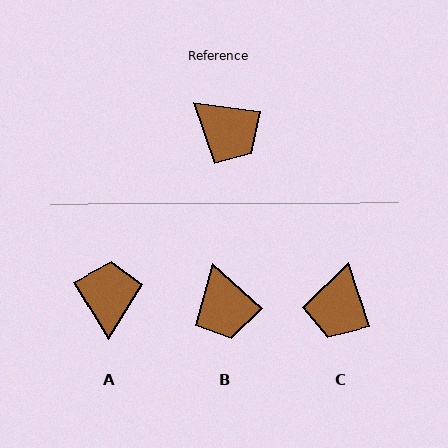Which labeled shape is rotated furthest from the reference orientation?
A, about 128 degrees away.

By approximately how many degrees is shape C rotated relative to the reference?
Approximately 65 degrees clockwise.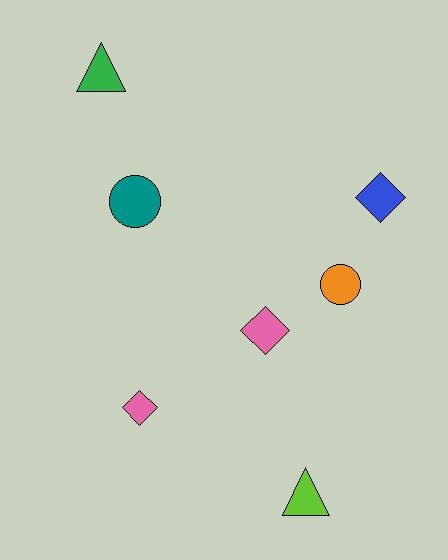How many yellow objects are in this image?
There are no yellow objects.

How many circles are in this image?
There are 2 circles.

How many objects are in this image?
There are 7 objects.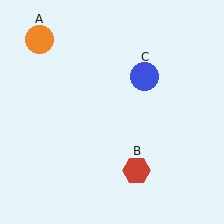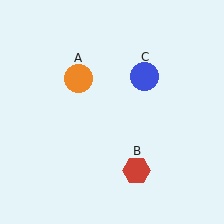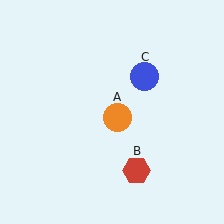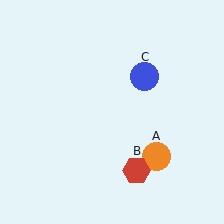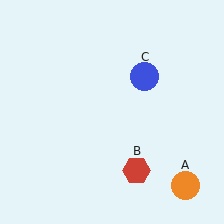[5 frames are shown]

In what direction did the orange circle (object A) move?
The orange circle (object A) moved down and to the right.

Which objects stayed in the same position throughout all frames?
Red hexagon (object B) and blue circle (object C) remained stationary.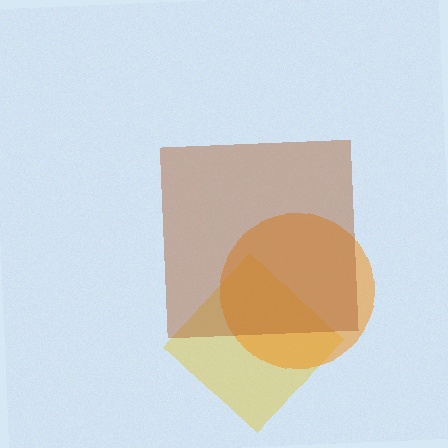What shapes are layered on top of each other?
The layered shapes are: a yellow diamond, an orange circle, a brown square.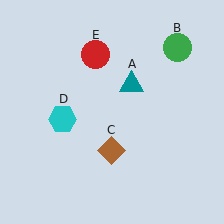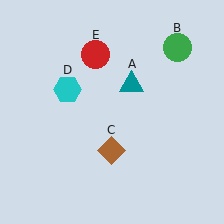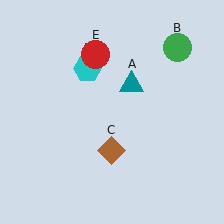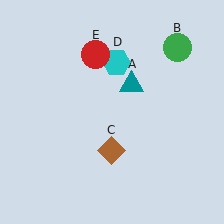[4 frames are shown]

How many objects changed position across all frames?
1 object changed position: cyan hexagon (object D).